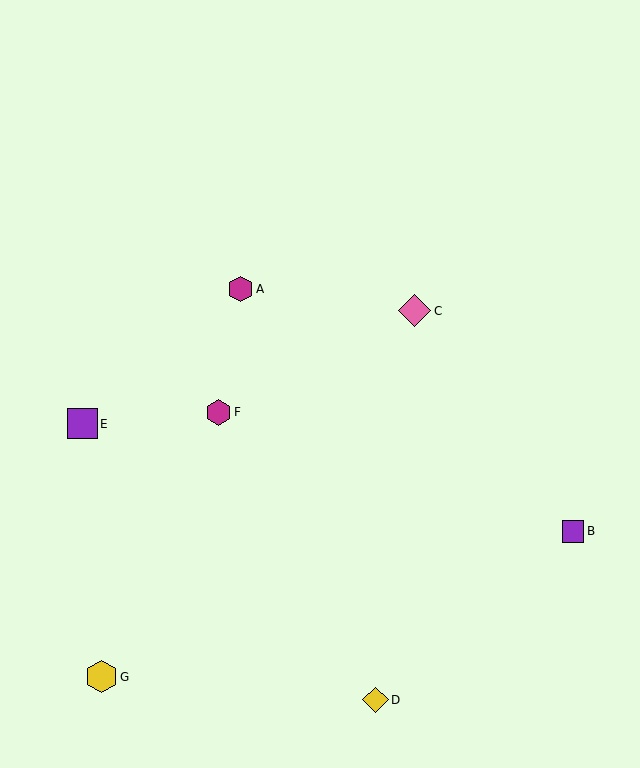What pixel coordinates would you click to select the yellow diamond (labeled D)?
Click at (376, 700) to select the yellow diamond D.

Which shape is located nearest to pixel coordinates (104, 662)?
The yellow hexagon (labeled G) at (101, 677) is nearest to that location.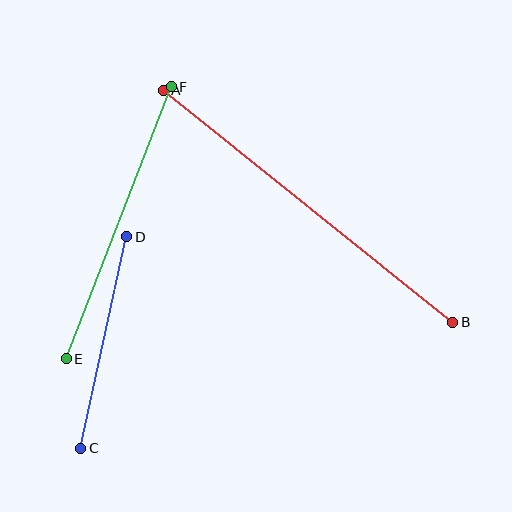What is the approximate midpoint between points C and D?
The midpoint is at approximately (104, 342) pixels.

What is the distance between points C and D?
The distance is approximately 217 pixels.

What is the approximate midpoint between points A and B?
The midpoint is at approximately (308, 206) pixels.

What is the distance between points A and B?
The distance is approximately 371 pixels.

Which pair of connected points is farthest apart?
Points A and B are farthest apart.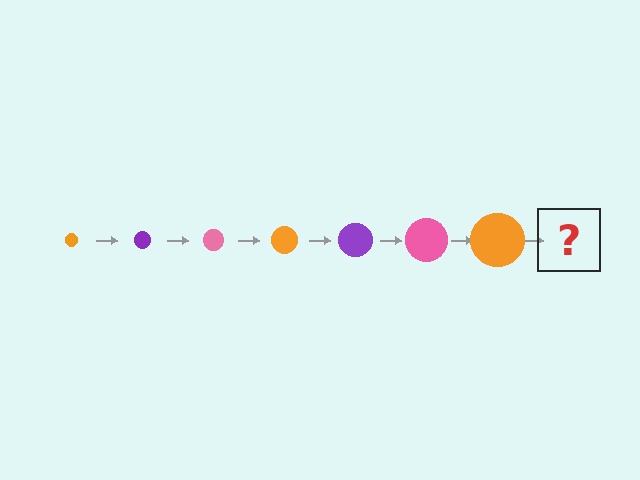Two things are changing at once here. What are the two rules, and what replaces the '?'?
The two rules are that the circle grows larger each step and the color cycles through orange, purple, and pink. The '?' should be a purple circle, larger than the previous one.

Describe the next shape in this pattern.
It should be a purple circle, larger than the previous one.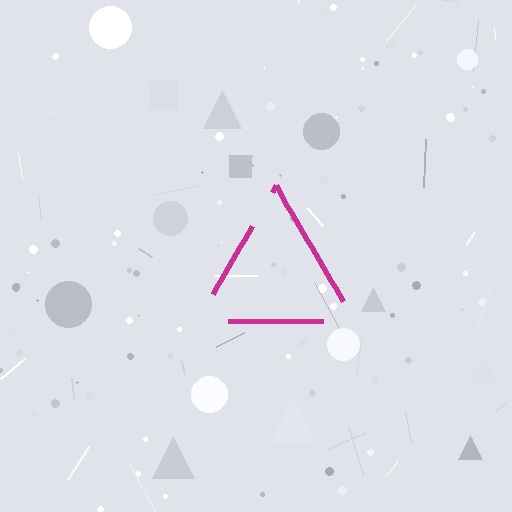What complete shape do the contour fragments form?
The contour fragments form a triangle.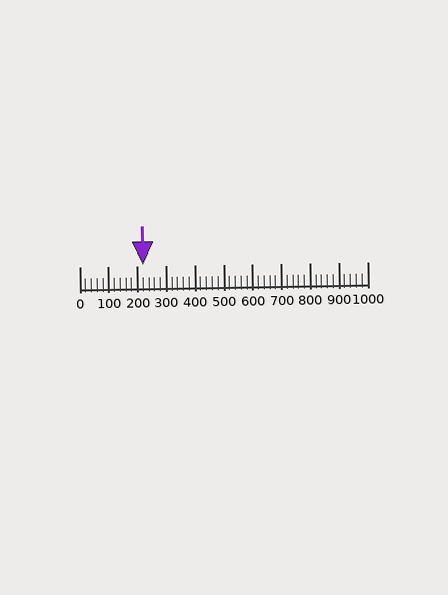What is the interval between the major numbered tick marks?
The major tick marks are spaced 100 units apart.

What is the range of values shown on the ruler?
The ruler shows values from 0 to 1000.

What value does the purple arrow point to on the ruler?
The purple arrow points to approximately 221.